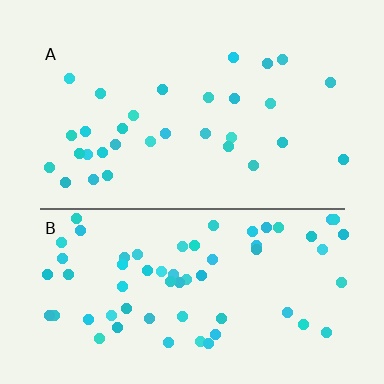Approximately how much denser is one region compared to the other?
Approximately 2.0× — region B over region A.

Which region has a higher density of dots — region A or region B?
B (the bottom).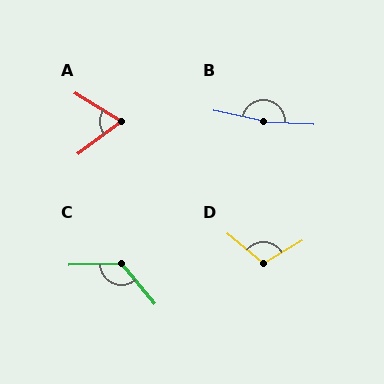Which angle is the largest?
B, at approximately 170 degrees.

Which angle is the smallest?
A, at approximately 69 degrees.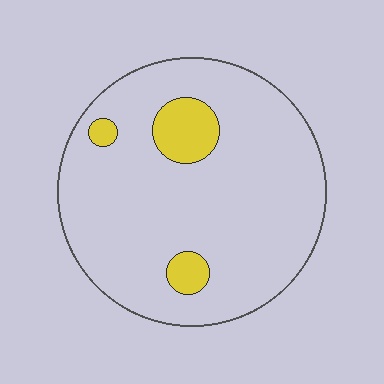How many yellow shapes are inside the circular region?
3.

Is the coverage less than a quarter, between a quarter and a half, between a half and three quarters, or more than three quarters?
Less than a quarter.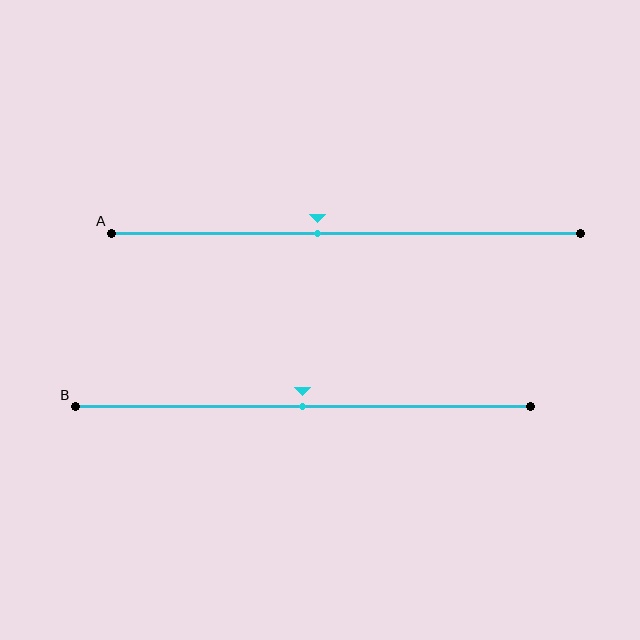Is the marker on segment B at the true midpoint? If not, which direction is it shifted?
Yes, the marker on segment B is at the true midpoint.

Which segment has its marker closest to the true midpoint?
Segment B has its marker closest to the true midpoint.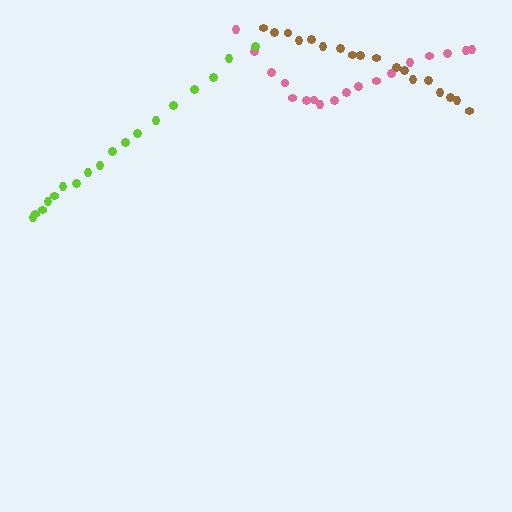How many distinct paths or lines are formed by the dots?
There are 3 distinct paths.